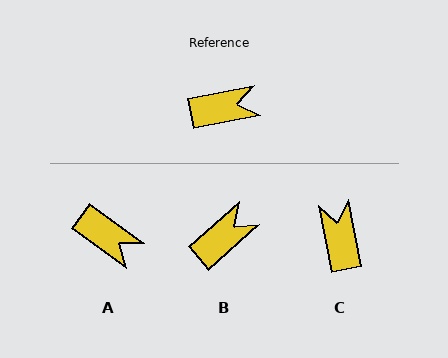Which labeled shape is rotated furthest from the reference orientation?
C, about 90 degrees away.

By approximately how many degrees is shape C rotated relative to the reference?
Approximately 90 degrees counter-clockwise.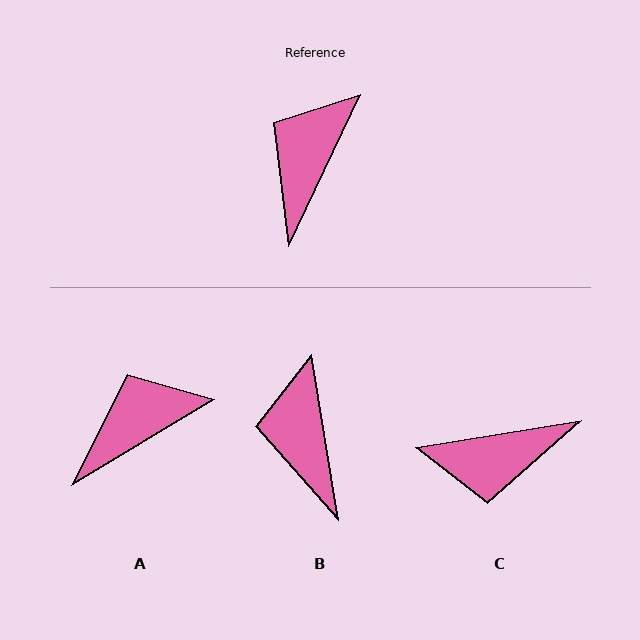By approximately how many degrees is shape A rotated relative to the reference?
Approximately 34 degrees clockwise.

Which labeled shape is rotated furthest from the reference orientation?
C, about 125 degrees away.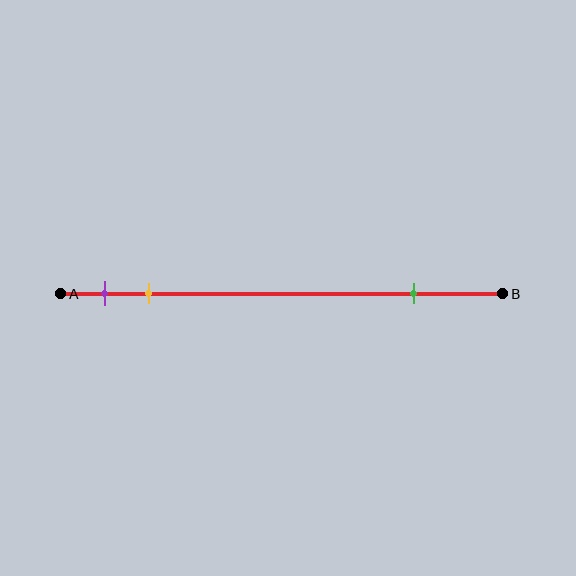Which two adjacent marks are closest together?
The purple and yellow marks are the closest adjacent pair.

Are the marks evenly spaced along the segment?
No, the marks are not evenly spaced.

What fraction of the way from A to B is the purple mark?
The purple mark is approximately 10% (0.1) of the way from A to B.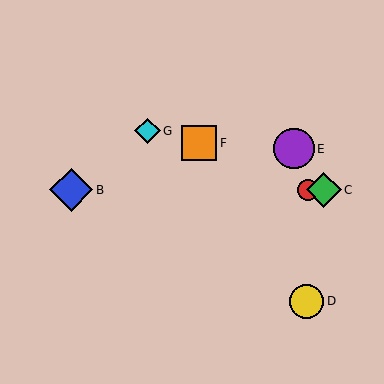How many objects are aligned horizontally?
3 objects (A, B, C) are aligned horizontally.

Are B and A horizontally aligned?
Yes, both are at y≈190.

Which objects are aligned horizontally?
Objects A, B, C are aligned horizontally.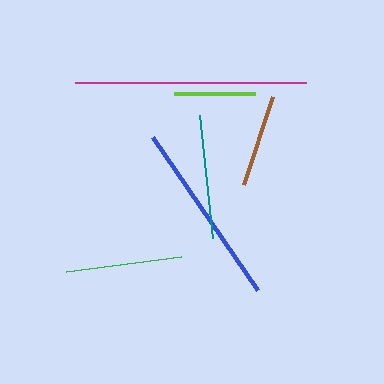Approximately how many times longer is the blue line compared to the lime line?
The blue line is approximately 2.3 times the length of the lime line.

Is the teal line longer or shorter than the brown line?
The teal line is longer than the brown line.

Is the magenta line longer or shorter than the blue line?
The magenta line is longer than the blue line.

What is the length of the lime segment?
The lime segment is approximately 81 pixels long.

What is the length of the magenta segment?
The magenta segment is approximately 231 pixels long.